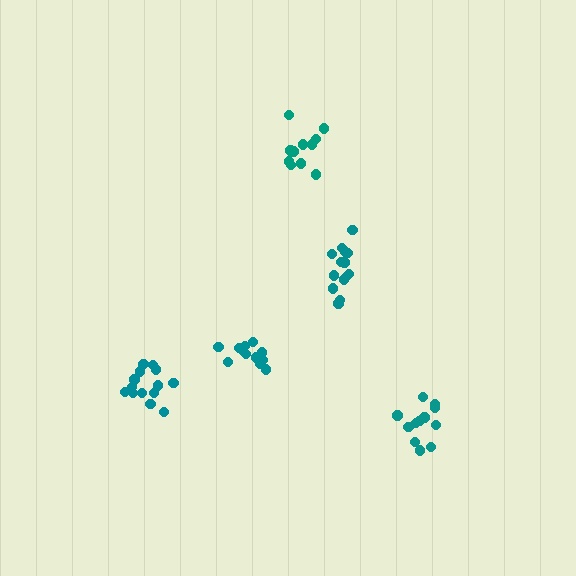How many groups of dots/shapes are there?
There are 5 groups.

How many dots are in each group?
Group 1: 12 dots, Group 2: 11 dots, Group 3: 14 dots, Group 4: 15 dots, Group 5: 13 dots (65 total).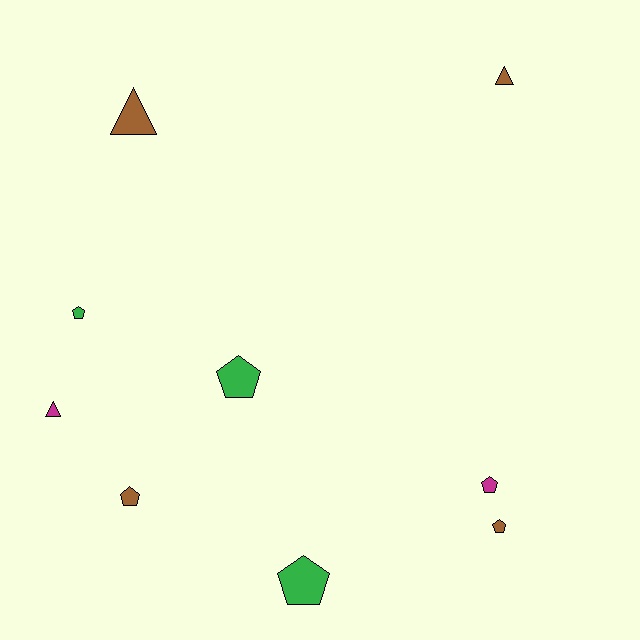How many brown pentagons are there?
There are 2 brown pentagons.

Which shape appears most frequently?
Pentagon, with 6 objects.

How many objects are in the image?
There are 9 objects.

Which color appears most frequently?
Brown, with 4 objects.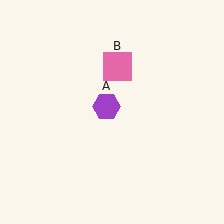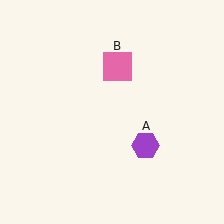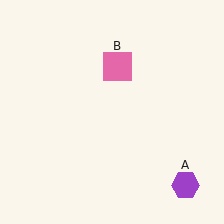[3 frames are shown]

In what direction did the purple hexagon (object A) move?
The purple hexagon (object A) moved down and to the right.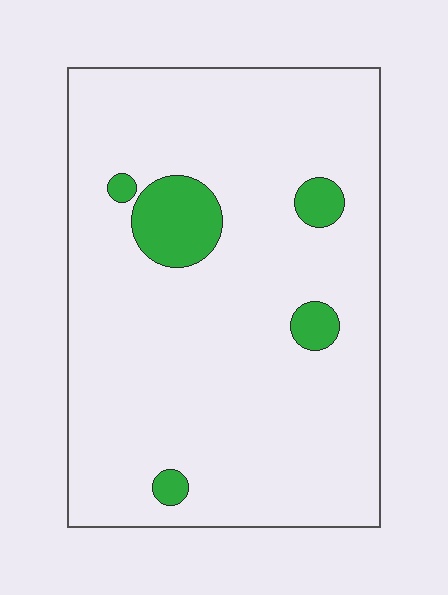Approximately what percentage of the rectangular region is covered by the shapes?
Approximately 10%.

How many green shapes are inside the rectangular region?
5.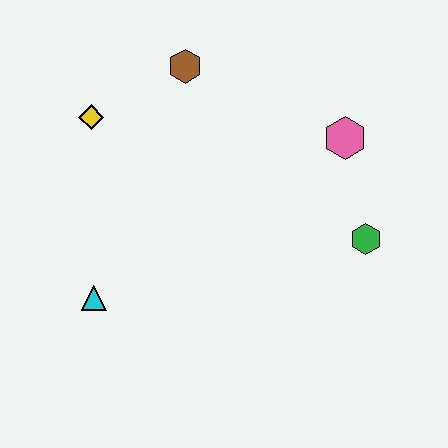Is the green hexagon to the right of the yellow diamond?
Yes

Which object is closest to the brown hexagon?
The yellow diamond is closest to the brown hexagon.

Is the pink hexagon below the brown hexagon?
Yes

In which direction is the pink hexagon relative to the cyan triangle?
The pink hexagon is to the right of the cyan triangle.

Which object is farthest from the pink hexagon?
The cyan triangle is farthest from the pink hexagon.